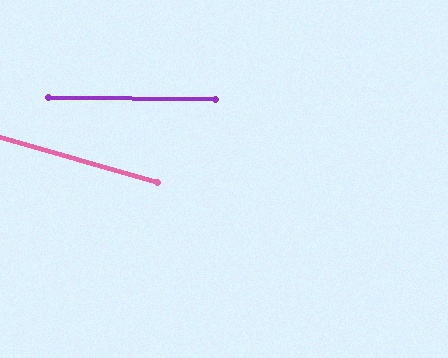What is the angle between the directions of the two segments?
Approximately 15 degrees.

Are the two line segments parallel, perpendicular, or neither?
Neither parallel nor perpendicular — they differ by about 15°.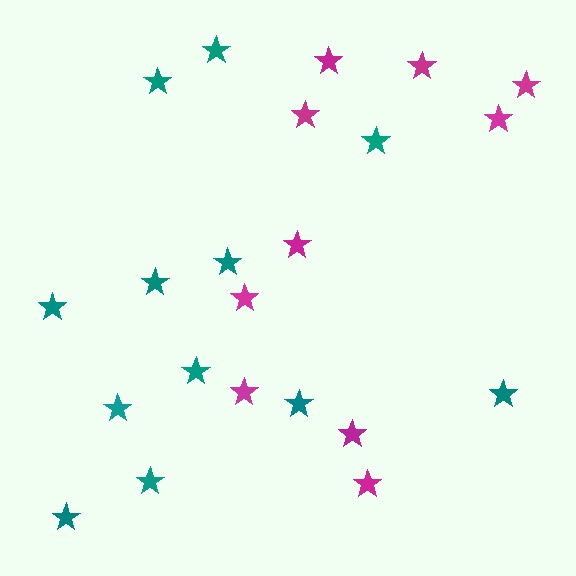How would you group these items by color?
There are 2 groups: one group of teal stars (12) and one group of magenta stars (10).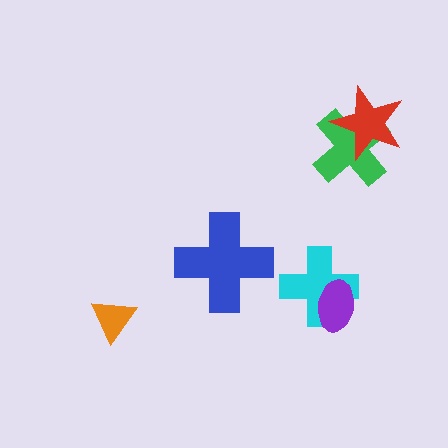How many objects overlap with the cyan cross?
1 object overlaps with the cyan cross.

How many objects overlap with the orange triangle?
0 objects overlap with the orange triangle.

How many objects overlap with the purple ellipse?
1 object overlaps with the purple ellipse.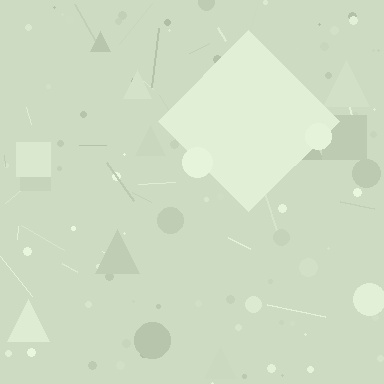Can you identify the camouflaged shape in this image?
The camouflaged shape is a diamond.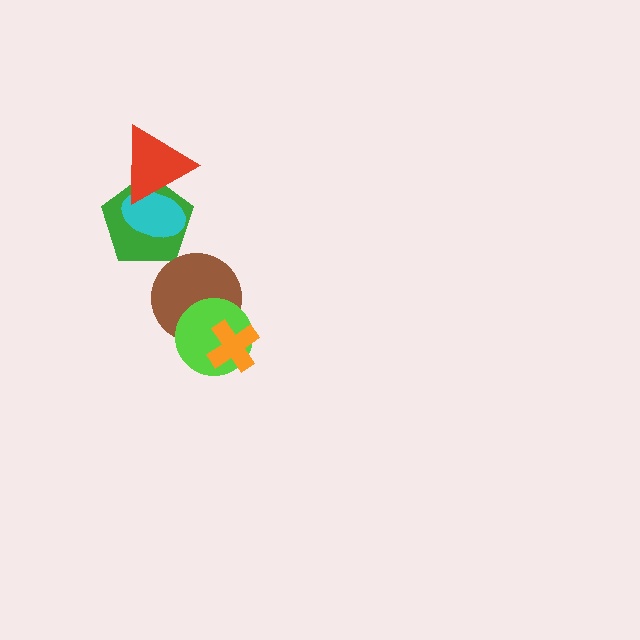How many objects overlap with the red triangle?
2 objects overlap with the red triangle.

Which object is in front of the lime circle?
The orange cross is in front of the lime circle.